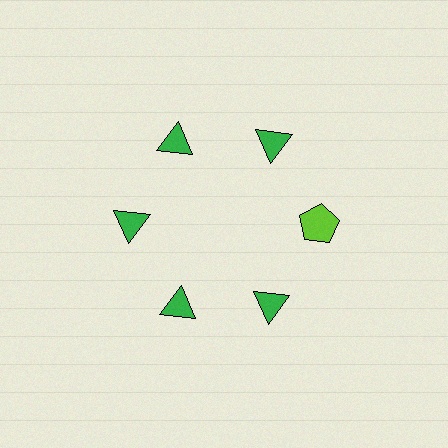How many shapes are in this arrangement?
There are 6 shapes arranged in a ring pattern.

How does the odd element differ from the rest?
It differs in both color (lime instead of green) and shape (pentagon instead of triangle).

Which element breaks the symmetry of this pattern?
The lime pentagon at roughly the 3 o'clock position breaks the symmetry. All other shapes are green triangles.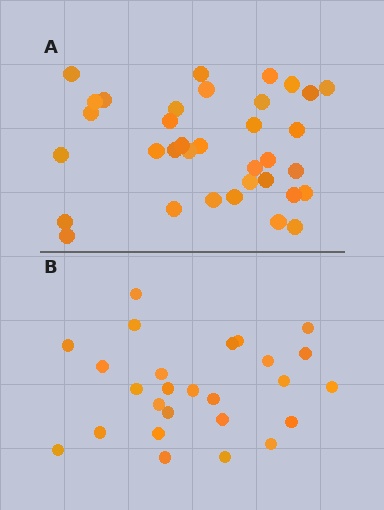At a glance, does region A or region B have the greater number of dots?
Region A (the top region) has more dots.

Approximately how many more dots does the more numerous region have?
Region A has roughly 8 or so more dots than region B.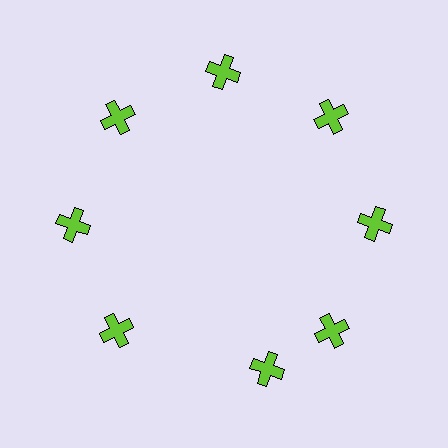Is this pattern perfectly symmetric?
No. The 8 lime crosses are arranged in a ring, but one element near the 6 o'clock position is rotated out of alignment along the ring, breaking the 8-fold rotational symmetry.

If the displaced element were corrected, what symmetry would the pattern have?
It would have 8-fold rotational symmetry — the pattern would map onto itself every 45 degrees.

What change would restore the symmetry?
The symmetry would be restored by rotating it back into even spacing with its neighbors so that all 8 crosses sit at equal angles and equal distance from the center.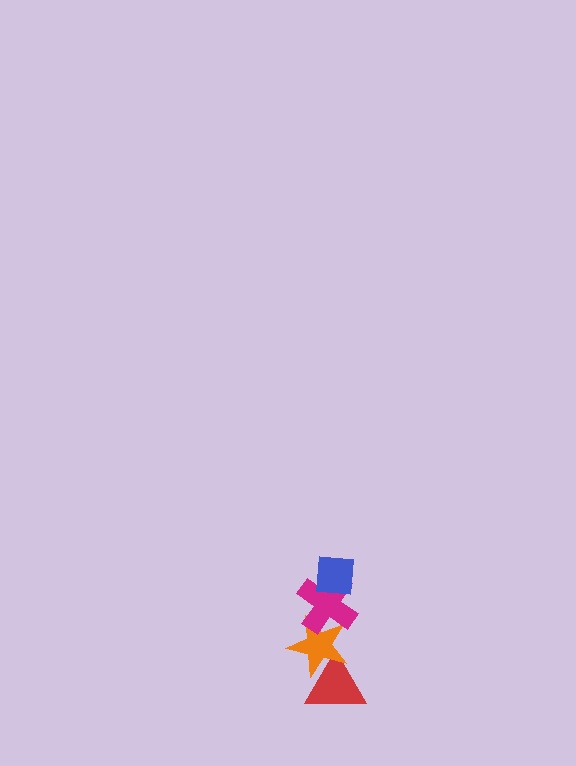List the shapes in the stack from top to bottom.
From top to bottom: the blue square, the magenta cross, the orange star, the red triangle.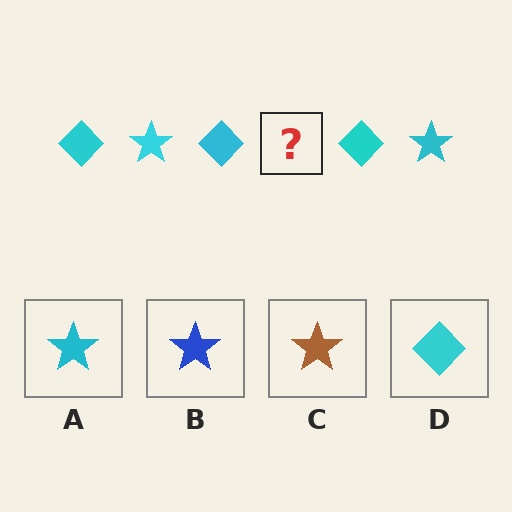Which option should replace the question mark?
Option A.